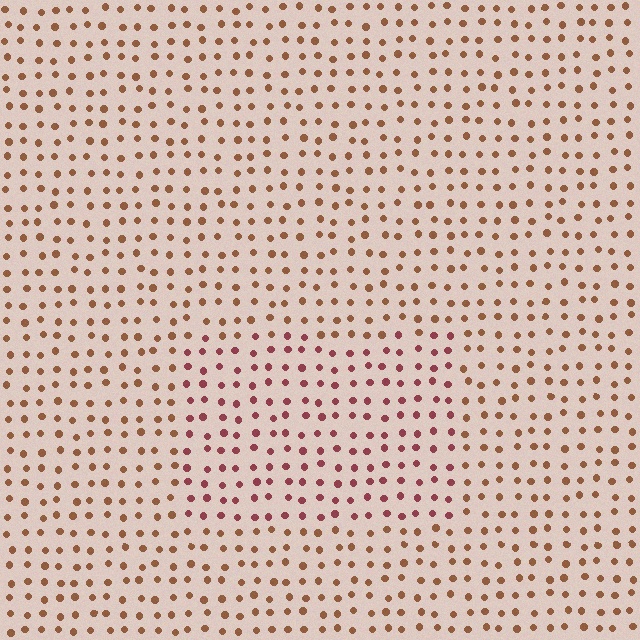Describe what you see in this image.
The image is filled with small brown elements in a uniform arrangement. A rectangle-shaped region is visible where the elements are tinted to a slightly different hue, forming a subtle color boundary.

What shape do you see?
I see a rectangle.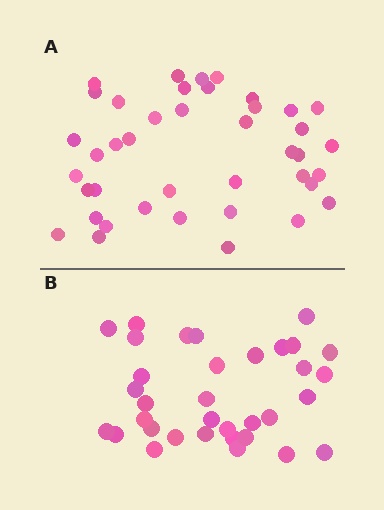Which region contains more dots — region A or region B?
Region A (the top region) has more dots.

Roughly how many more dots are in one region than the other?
Region A has roughly 8 or so more dots than region B.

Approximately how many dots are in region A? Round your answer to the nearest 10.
About 40 dots. (The exact count is 41, which rounds to 40.)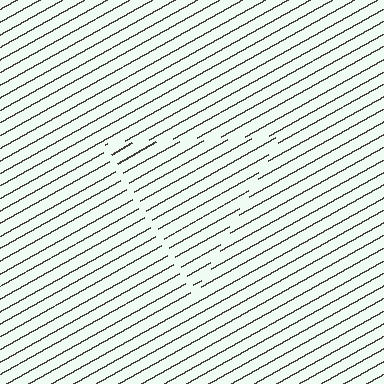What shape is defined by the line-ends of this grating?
An illusory triangle. The interior of the shape contains the same grating, shifted by half a period — the contour is defined by the phase discontinuity where line-ends from the inner and outer gratings abut.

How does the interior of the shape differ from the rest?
The interior of the shape contains the same grating, shifted by half a period — the contour is defined by the phase discontinuity where line-ends from the inner and outer gratings abut.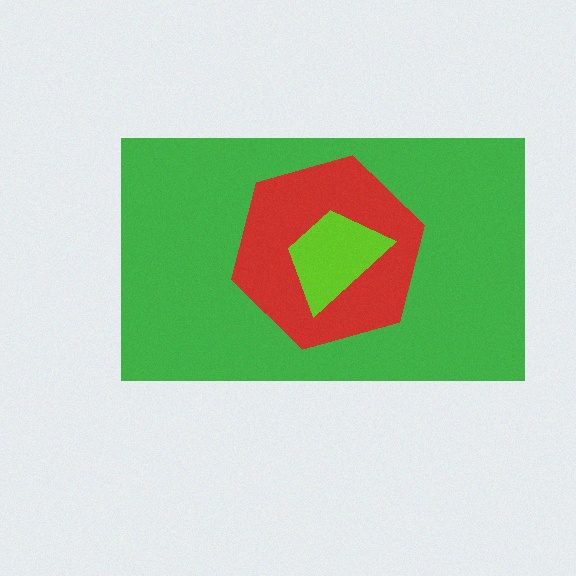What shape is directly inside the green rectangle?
The red hexagon.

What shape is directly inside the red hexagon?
The lime trapezoid.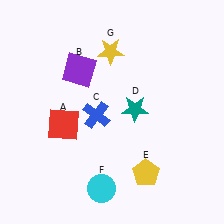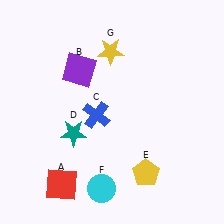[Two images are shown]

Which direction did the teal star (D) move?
The teal star (D) moved left.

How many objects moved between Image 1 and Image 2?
2 objects moved between the two images.